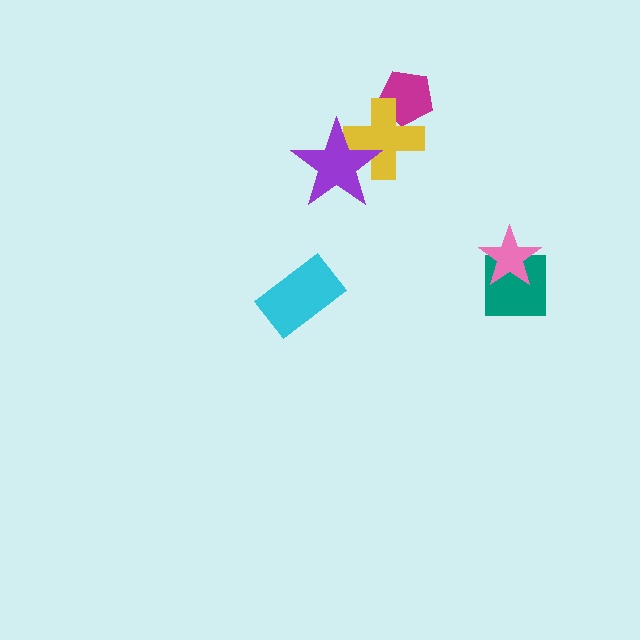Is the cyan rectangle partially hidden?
No, no other shape covers it.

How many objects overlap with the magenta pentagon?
1 object overlaps with the magenta pentagon.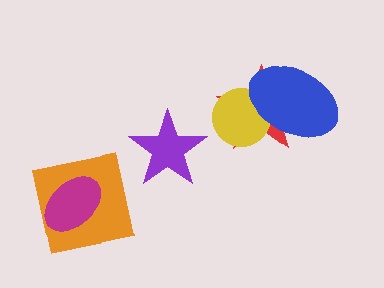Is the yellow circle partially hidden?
Yes, it is partially covered by another shape.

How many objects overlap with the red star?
2 objects overlap with the red star.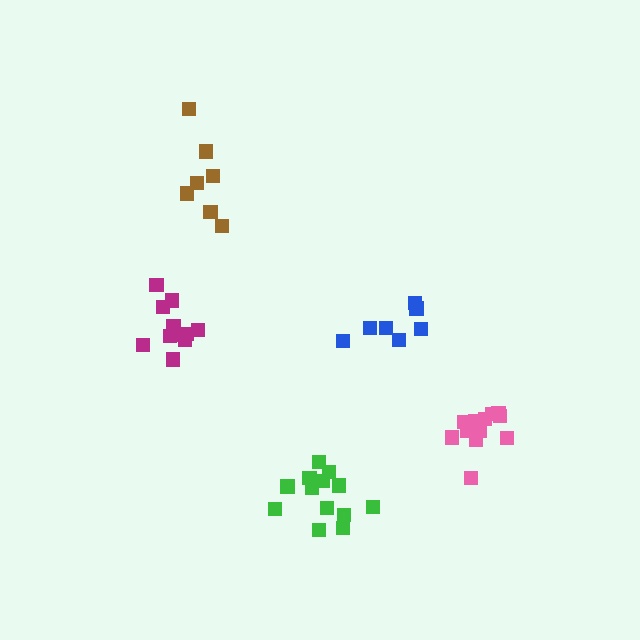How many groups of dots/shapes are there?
There are 5 groups.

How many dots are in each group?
Group 1: 12 dots, Group 2: 7 dots, Group 3: 11 dots, Group 4: 13 dots, Group 5: 7 dots (50 total).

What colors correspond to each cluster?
The clusters are colored: pink, blue, magenta, green, brown.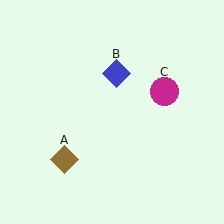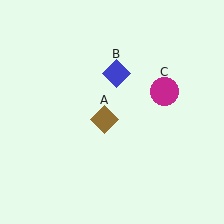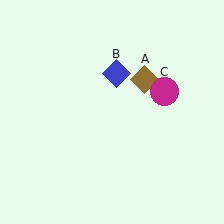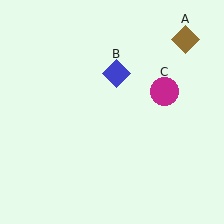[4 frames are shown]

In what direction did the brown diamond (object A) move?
The brown diamond (object A) moved up and to the right.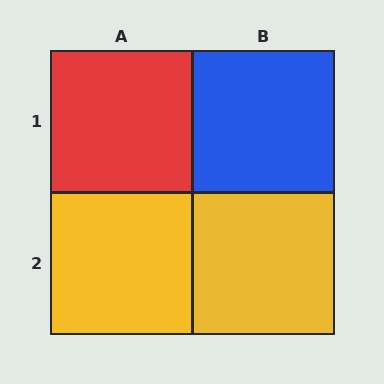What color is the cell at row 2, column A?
Yellow.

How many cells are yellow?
2 cells are yellow.